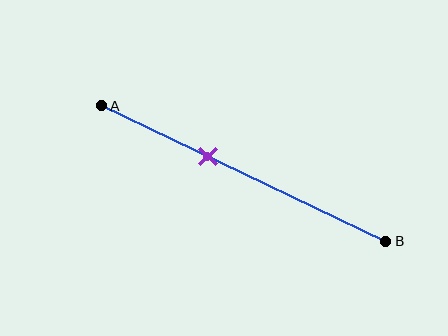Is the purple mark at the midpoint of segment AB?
No, the mark is at about 35% from A, not at the 50% midpoint.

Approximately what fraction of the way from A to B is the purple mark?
The purple mark is approximately 35% of the way from A to B.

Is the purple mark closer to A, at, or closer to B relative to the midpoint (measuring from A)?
The purple mark is closer to point A than the midpoint of segment AB.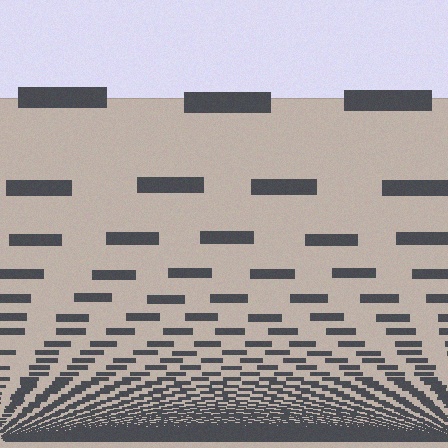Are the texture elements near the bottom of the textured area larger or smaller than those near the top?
Smaller. The gradient is inverted — elements near the bottom are smaller and denser.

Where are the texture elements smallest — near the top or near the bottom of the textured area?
Near the bottom.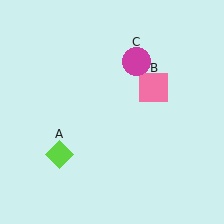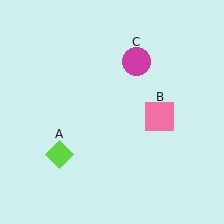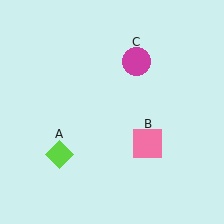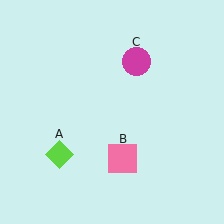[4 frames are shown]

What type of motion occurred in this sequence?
The pink square (object B) rotated clockwise around the center of the scene.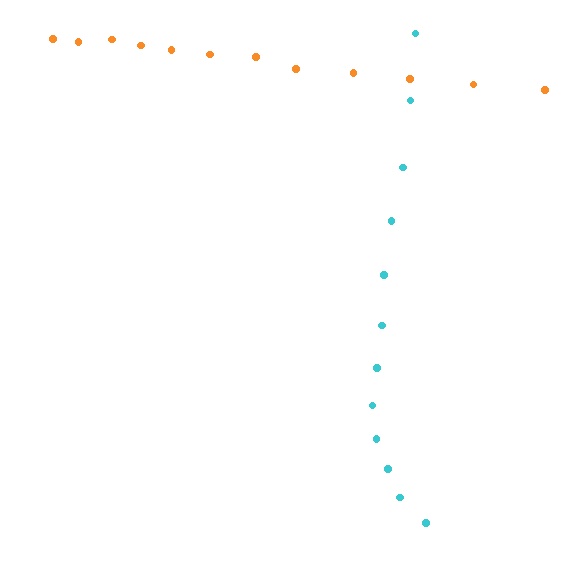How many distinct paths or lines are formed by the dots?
There are 2 distinct paths.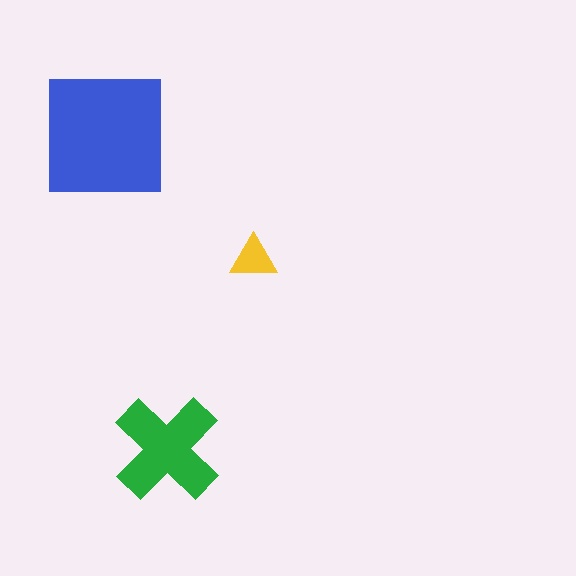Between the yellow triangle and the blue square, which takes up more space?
The blue square.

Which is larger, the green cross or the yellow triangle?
The green cross.